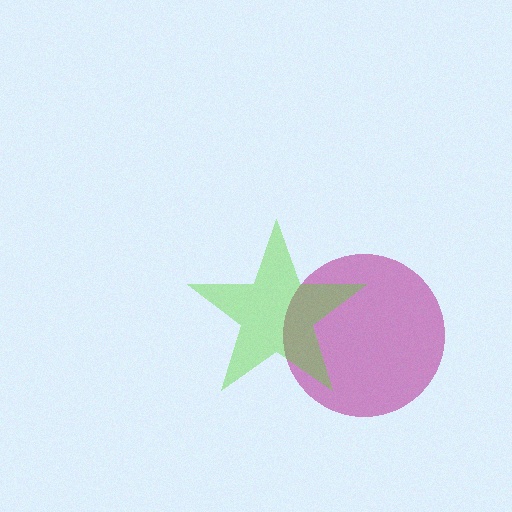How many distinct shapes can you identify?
There are 2 distinct shapes: a magenta circle, a lime star.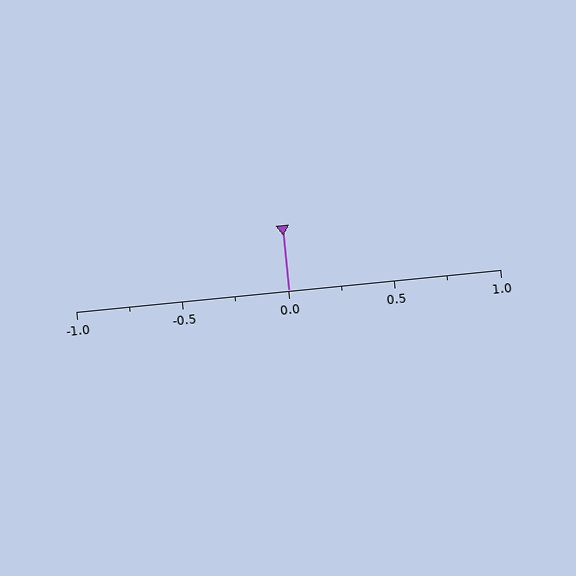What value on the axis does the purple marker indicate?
The marker indicates approximately 0.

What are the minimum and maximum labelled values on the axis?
The axis runs from -1.0 to 1.0.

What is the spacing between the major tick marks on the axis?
The major ticks are spaced 0.5 apart.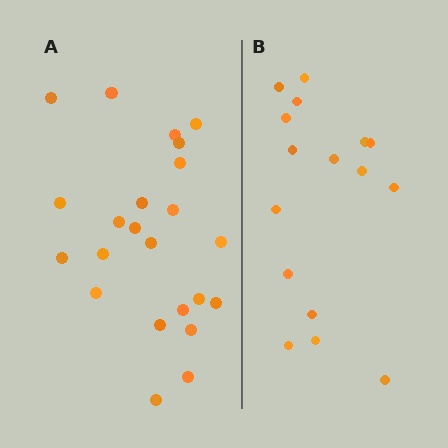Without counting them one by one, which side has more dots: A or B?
Region A (the left region) has more dots.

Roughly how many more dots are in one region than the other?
Region A has roughly 8 or so more dots than region B.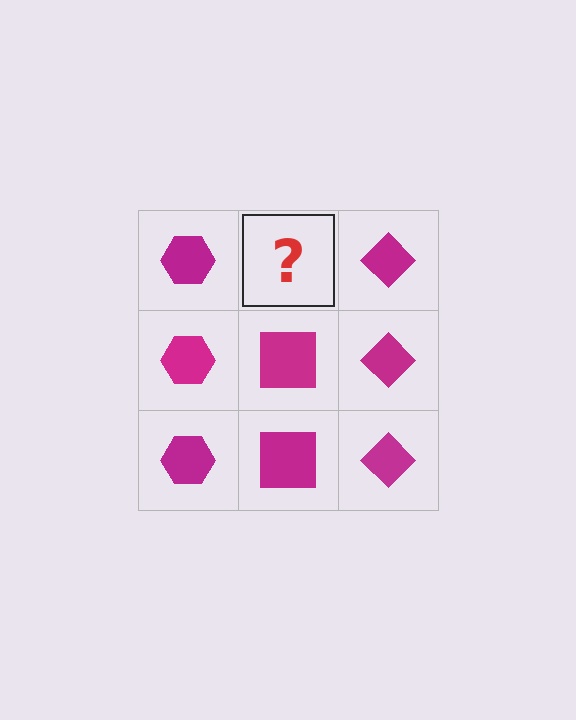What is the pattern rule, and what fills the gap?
The rule is that each column has a consistent shape. The gap should be filled with a magenta square.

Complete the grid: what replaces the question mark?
The question mark should be replaced with a magenta square.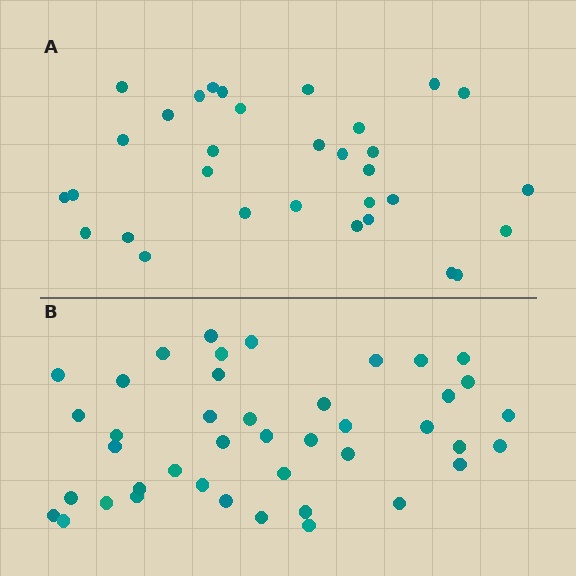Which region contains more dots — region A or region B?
Region B (the bottom region) has more dots.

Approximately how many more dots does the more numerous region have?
Region B has roughly 10 or so more dots than region A.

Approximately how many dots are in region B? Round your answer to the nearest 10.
About 40 dots. (The exact count is 42, which rounds to 40.)